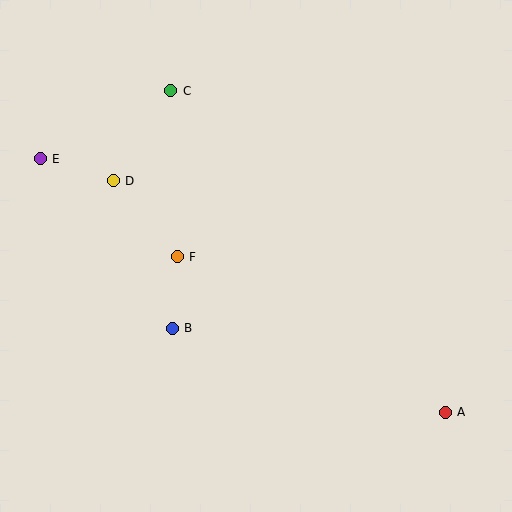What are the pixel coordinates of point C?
Point C is at (171, 91).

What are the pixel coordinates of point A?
Point A is at (445, 412).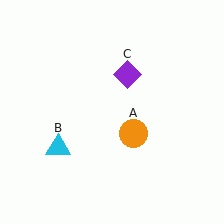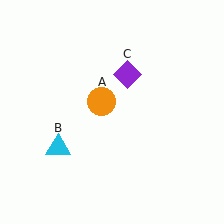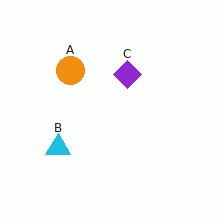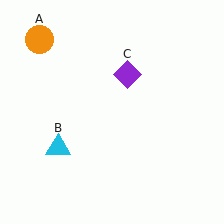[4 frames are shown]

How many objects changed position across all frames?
1 object changed position: orange circle (object A).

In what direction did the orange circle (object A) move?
The orange circle (object A) moved up and to the left.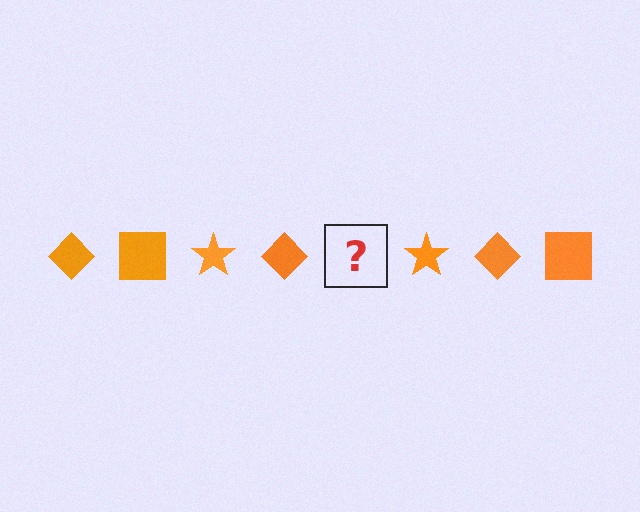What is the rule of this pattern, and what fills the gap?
The rule is that the pattern cycles through diamond, square, star shapes in orange. The gap should be filled with an orange square.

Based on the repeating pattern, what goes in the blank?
The blank should be an orange square.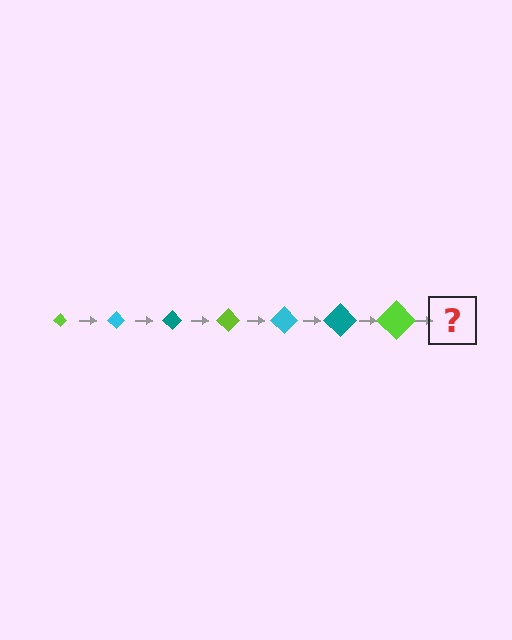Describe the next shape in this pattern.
It should be a cyan diamond, larger than the previous one.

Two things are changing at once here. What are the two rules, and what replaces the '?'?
The two rules are that the diamond grows larger each step and the color cycles through lime, cyan, and teal. The '?' should be a cyan diamond, larger than the previous one.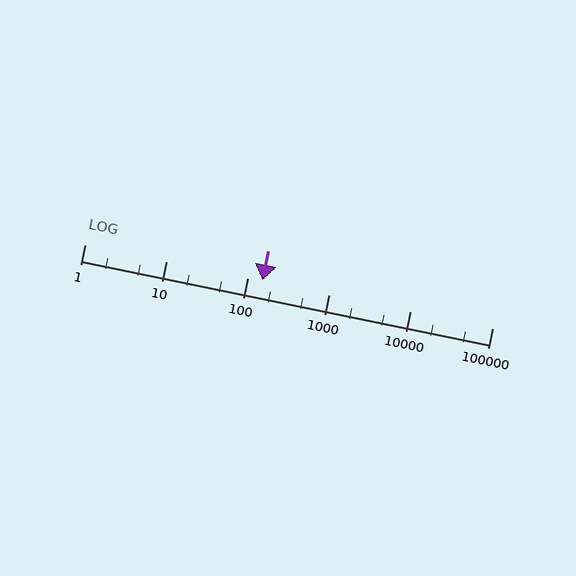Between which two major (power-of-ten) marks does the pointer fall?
The pointer is between 100 and 1000.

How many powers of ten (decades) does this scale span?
The scale spans 5 decades, from 1 to 100000.